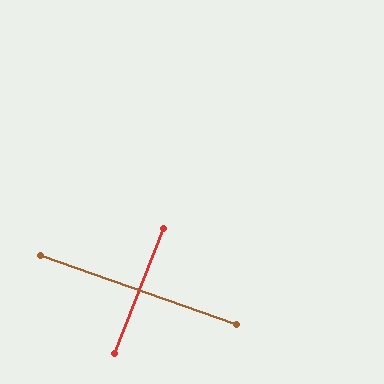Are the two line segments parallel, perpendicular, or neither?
Perpendicular — they meet at approximately 88°.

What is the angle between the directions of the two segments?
Approximately 88 degrees.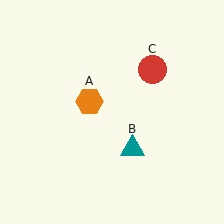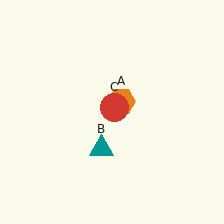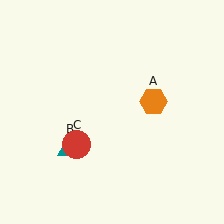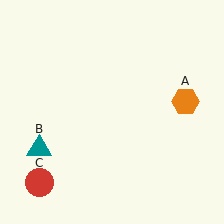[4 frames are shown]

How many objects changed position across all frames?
3 objects changed position: orange hexagon (object A), teal triangle (object B), red circle (object C).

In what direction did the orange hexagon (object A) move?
The orange hexagon (object A) moved right.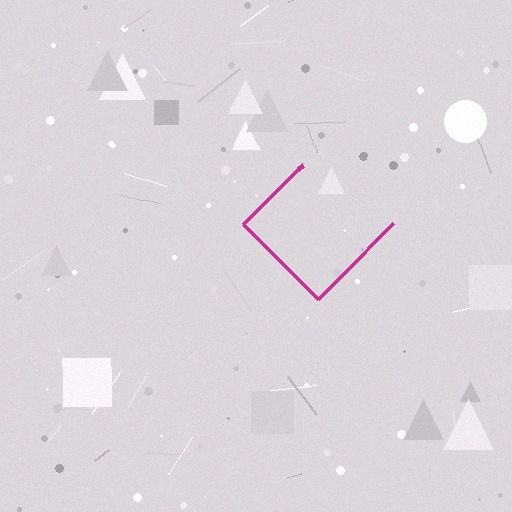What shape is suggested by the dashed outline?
The dashed outline suggests a diamond.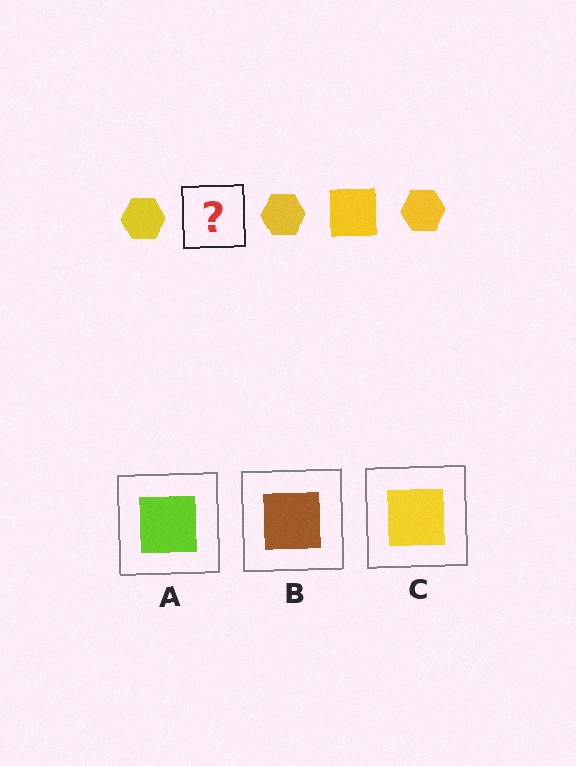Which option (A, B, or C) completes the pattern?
C.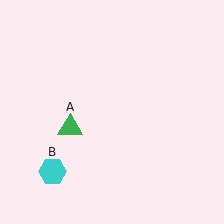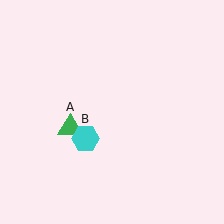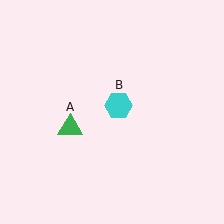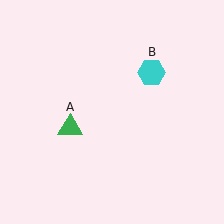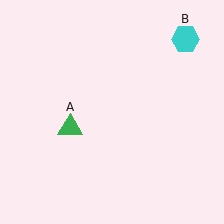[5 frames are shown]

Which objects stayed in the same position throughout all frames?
Green triangle (object A) remained stationary.